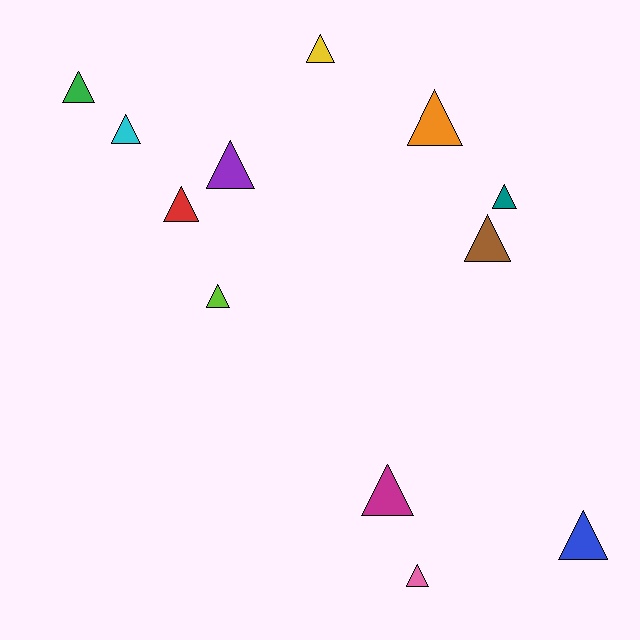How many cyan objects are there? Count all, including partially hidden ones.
There is 1 cyan object.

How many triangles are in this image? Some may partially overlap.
There are 12 triangles.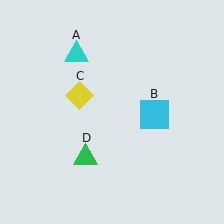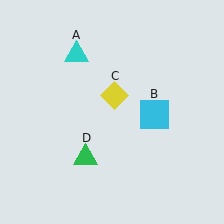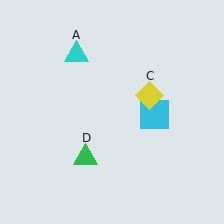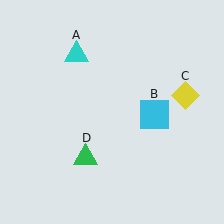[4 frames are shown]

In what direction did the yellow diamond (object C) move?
The yellow diamond (object C) moved right.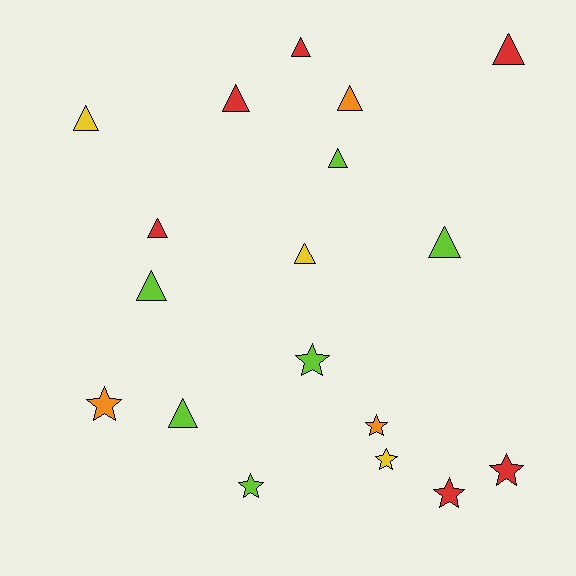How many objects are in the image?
There are 18 objects.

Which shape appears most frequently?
Triangle, with 11 objects.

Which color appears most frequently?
Lime, with 6 objects.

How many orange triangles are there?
There is 1 orange triangle.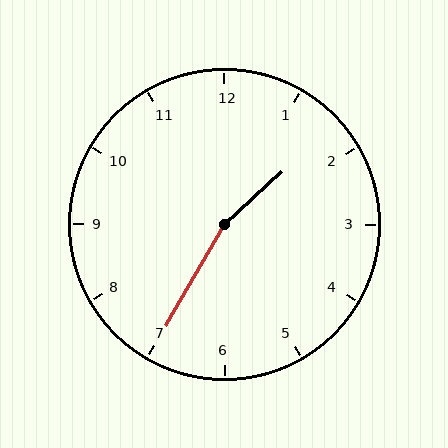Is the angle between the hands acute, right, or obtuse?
It is obtuse.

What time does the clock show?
1:35.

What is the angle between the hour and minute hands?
Approximately 162 degrees.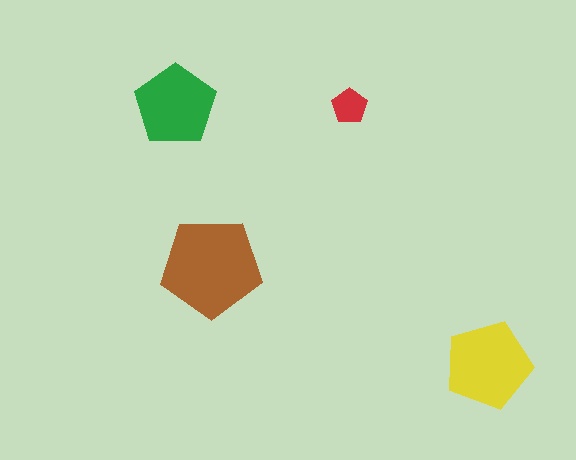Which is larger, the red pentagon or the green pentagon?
The green one.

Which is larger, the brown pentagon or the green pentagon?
The brown one.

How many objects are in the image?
There are 4 objects in the image.